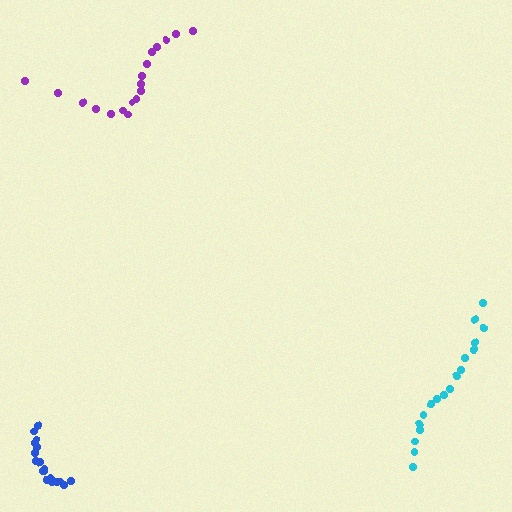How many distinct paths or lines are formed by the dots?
There are 3 distinct paths.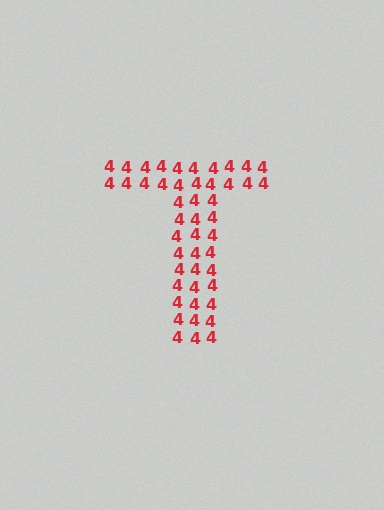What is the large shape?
The large shape is the letter T.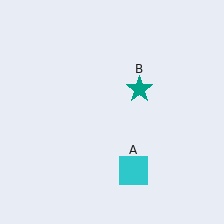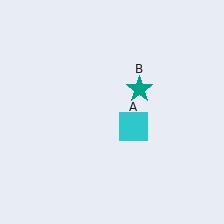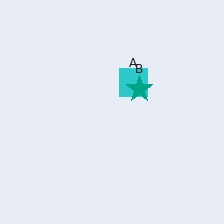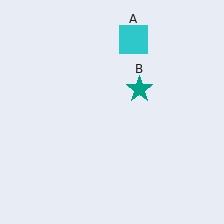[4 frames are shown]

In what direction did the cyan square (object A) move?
The cyan square (object A) moved up.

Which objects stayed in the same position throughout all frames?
Teal star (object B) remained stationary.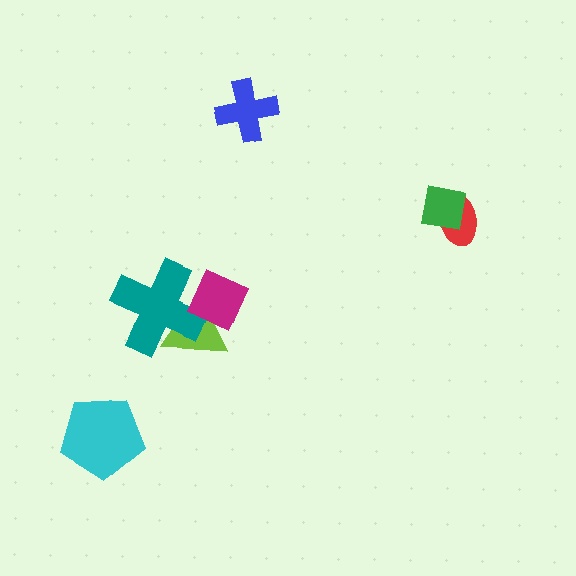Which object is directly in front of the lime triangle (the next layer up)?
The teal cross is directly in front of the lime triangle.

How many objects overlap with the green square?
1 object overlaps with the green square.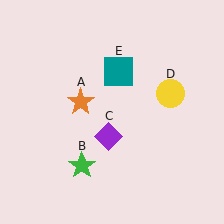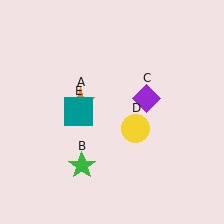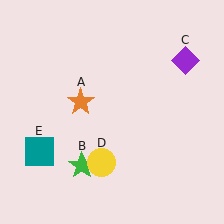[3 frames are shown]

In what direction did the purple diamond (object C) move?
The purple diamond (object C) moved up and to the right.